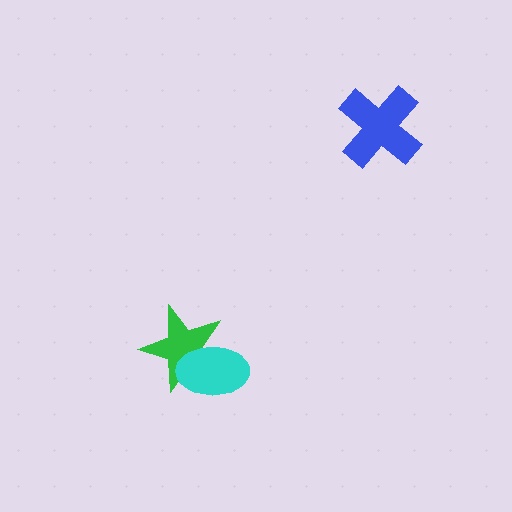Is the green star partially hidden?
Yes, it is partially covered by another shape.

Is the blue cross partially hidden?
No, no other shape covers it.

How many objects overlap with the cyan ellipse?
1 object overlaps with the cyan ellipse.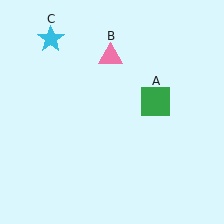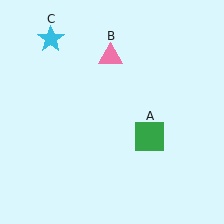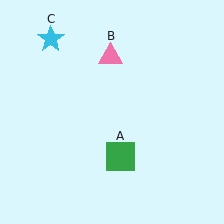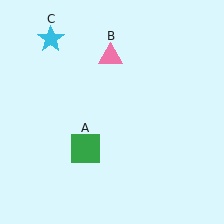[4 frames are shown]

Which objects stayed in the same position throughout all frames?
Pink triangle (object B) and cyan star (object C) remained stationary.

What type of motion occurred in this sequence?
The green square (object A) rotated clockwise around the center of the scene.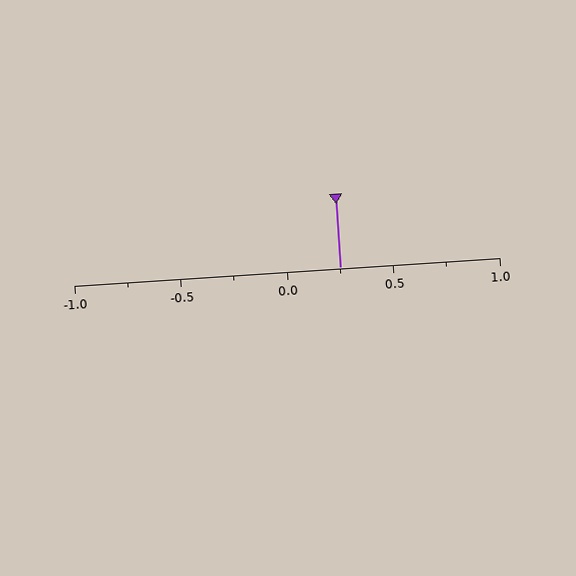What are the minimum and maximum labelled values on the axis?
The axis runs from -1.0 to 1.0.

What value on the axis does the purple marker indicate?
The marker indicates approximately 0.25.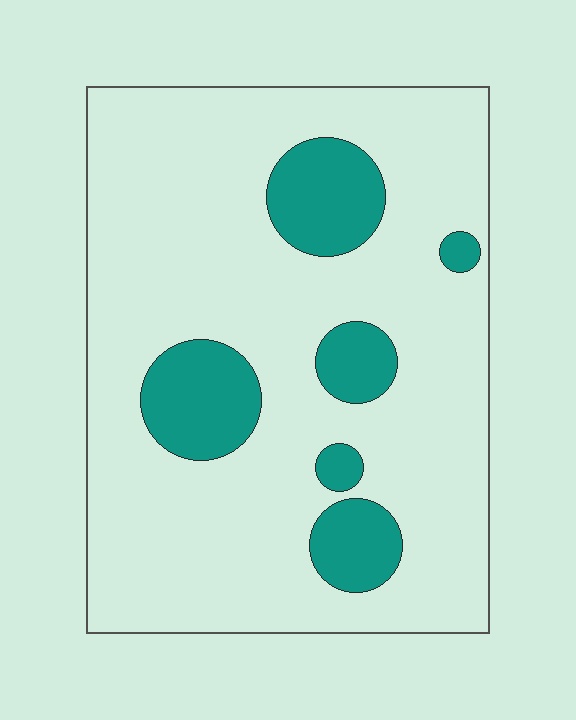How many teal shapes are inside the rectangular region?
6.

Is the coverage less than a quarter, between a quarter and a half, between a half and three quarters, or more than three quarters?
Less than a quarter.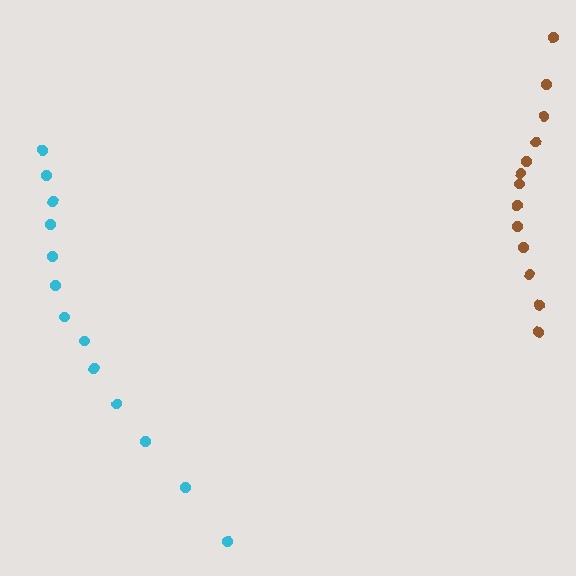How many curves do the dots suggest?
There are 2 distinct paths.